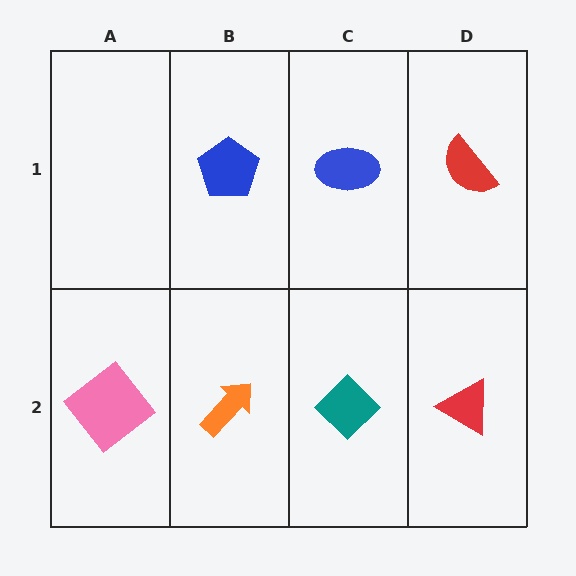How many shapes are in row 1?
3 shapes.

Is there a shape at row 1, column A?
No, that cell is empty.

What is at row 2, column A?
A pink diamond.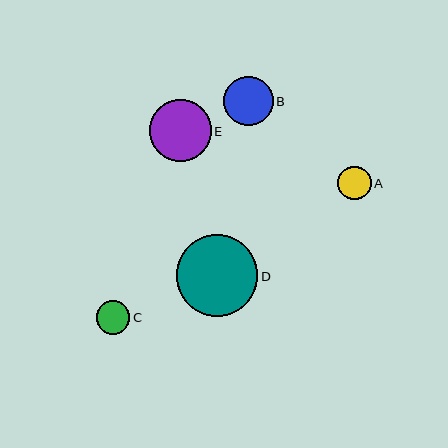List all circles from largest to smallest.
From largest to smallest: D, E, B, A, C.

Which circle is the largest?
Circle D is the largest with a size of approximately 82 pixels.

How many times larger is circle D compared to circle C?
Circle D is approximately 2.5 times the size of circle C.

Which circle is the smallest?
Circle C is the smallest with a size of approximately 33 pixels.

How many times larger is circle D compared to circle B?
Circle D is approximately 1.7 times the size of circle B.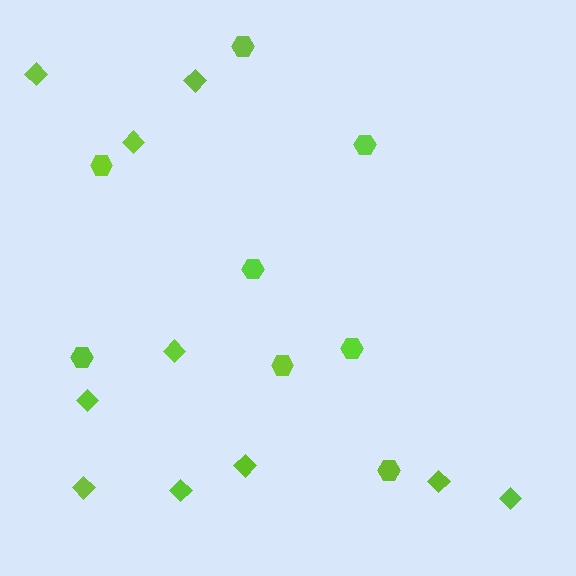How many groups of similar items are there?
There are 2 groups: one group of hexagons (8) and one group of diamonds (10).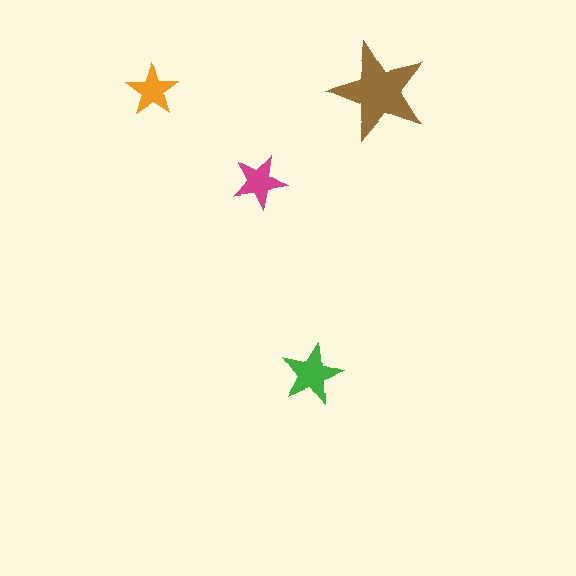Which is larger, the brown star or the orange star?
The brown one.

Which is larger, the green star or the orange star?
The green one.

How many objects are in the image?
There are 4 objects in the image.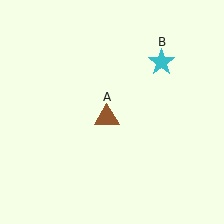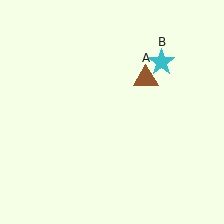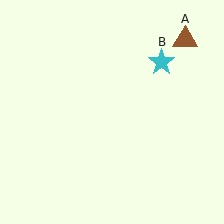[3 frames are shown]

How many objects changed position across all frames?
1 object changed position: brown triangle (object A).